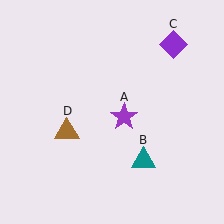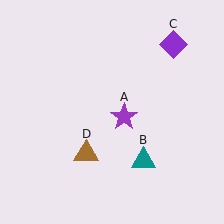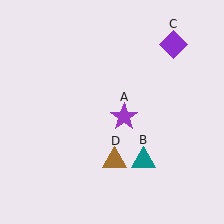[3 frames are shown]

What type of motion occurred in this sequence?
The brown triangle (object D) rotated counterclockwise around the center of the scene.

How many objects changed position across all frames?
1 object changed position: brown triangle (object D).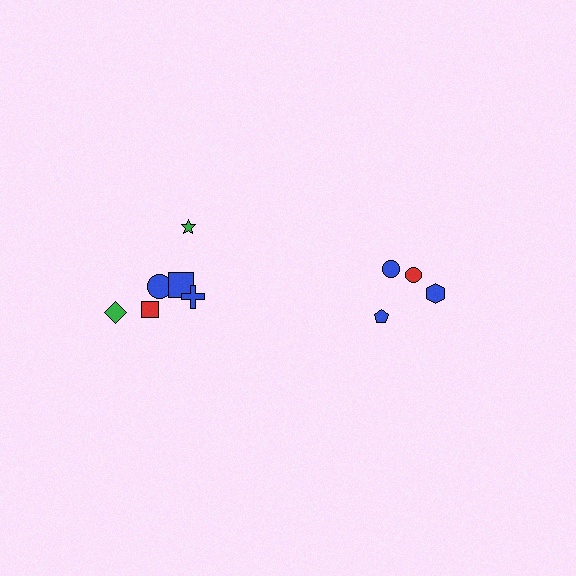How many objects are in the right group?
There are 4 objects.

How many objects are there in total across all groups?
There are 10 objects.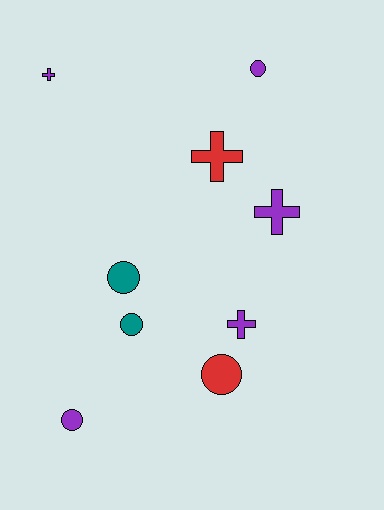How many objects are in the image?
There are 9 objects.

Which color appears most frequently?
Purple, with 5 objects.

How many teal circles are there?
There are 2 teal circles.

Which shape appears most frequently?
Circle, with 5 objects.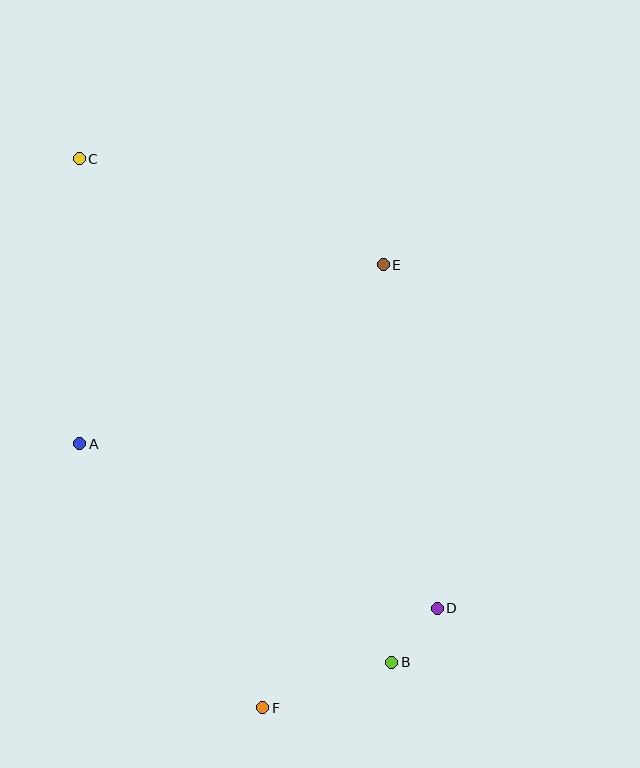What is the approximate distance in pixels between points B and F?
The distance between B and F is approximately 136 pixels.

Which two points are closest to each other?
Points B and D are closest to each other.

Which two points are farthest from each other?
Points B and C are farthest from each other.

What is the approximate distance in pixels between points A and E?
The distance between A and E is approximately 352 pixels.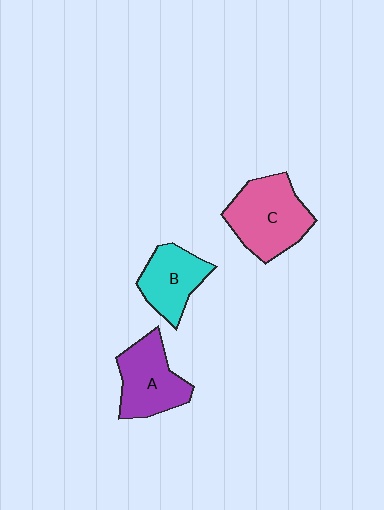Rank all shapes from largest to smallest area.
From largest to smallest: C (pink), A (purple), B (cyan).